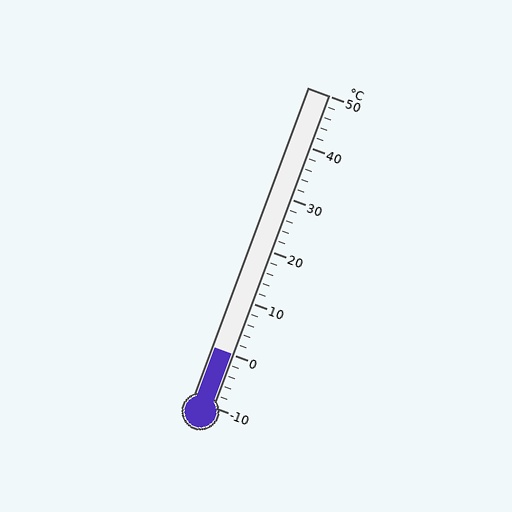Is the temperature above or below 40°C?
The temperature is below 40°C.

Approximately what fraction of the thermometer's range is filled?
The thermometer is filled to approximately 15% of its range.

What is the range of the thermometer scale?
The thermometer scale ranges from -10°C to 50°C.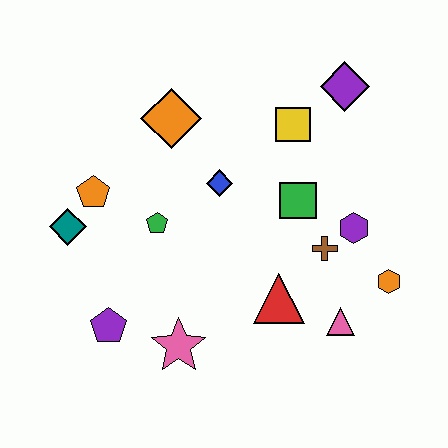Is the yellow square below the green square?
No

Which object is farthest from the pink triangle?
The teal diamond is farthest from the pink triangle.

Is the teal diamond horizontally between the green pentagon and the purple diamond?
No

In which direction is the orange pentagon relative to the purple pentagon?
The orange pentagon is above the purple pentagon.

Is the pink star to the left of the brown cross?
Yes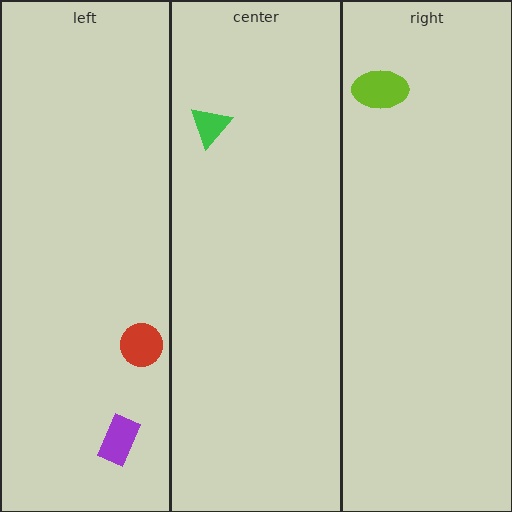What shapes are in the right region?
The lime ellipse.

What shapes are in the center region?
The green triangle.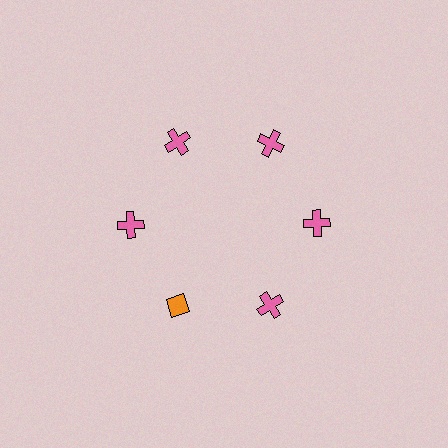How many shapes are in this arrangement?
There are 6 shapes arranged in a ring pattern.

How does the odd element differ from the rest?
It differs in both color (orange instead of pink) and shape (diamond instead of cross).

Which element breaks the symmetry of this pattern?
The orange diamond at roughly the 7 o'clock position breaks the symmetry. All other shapes are pink crosses.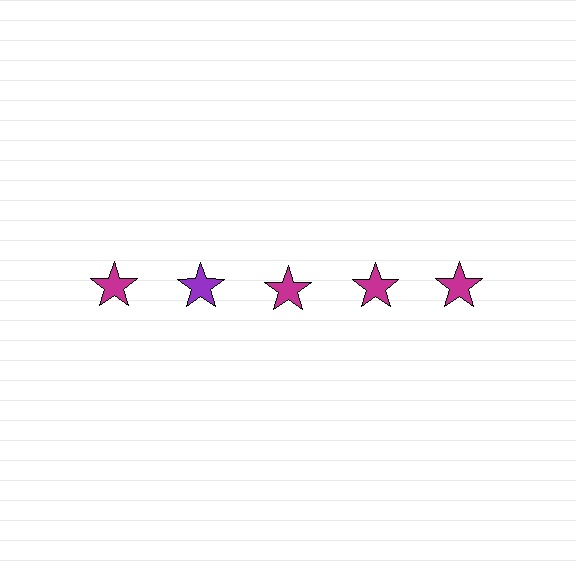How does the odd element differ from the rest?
It has a different color: purple instead of magenta.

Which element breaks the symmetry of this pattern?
The purple star in the top row, second from left column breaks the symmetry. All other shapes are magenta stars.